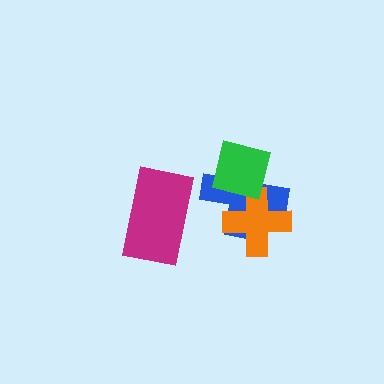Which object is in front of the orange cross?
The green square is in front of the orange cross.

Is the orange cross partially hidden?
Yes, it is partially covered by another shape.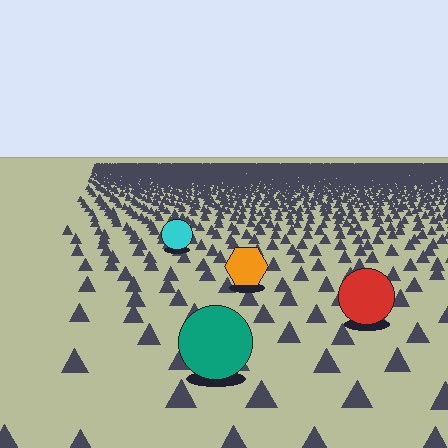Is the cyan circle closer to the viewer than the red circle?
No. The red circle is closer — you can tell from the texture gradient: the ground texture is coarser near it.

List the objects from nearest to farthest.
From nearest to farthest: the teal circle, the red circle, the orange hexagon, the cyan circle.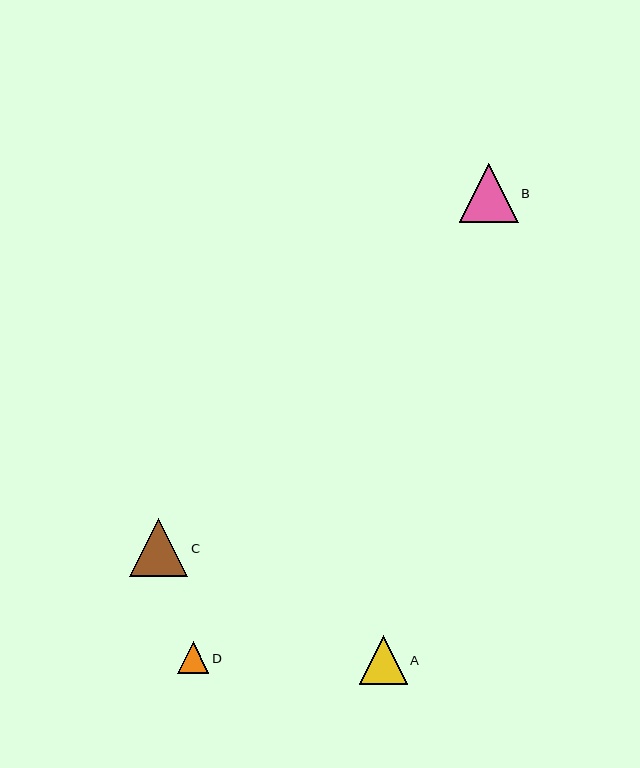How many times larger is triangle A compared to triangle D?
Triangle A is approximately 1.5 times the size of triangle D.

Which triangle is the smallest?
Triangle D is the smallest with a size of approximately 31 pixels.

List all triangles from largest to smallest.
From largest to smallest: B, C, A, D.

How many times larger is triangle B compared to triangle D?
Triangle B is approximately 1.9 times the size of triangle D.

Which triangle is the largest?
Triangle B is the largest with a size of approximately 59 pixels.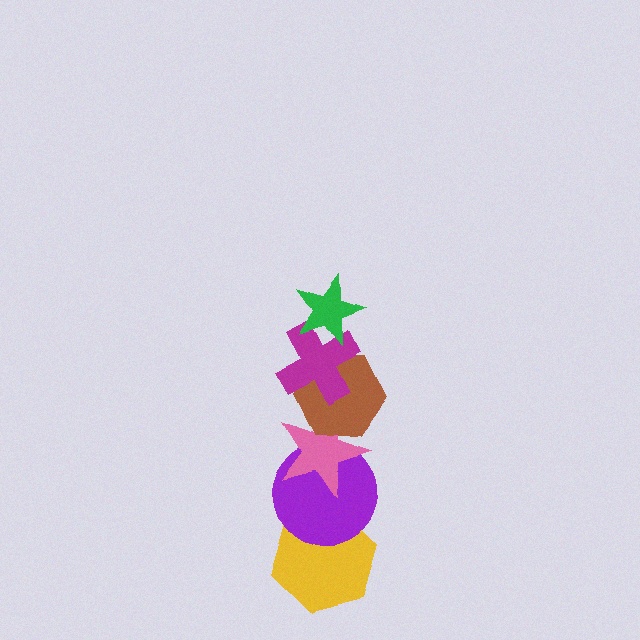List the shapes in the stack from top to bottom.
From top to bottom: the green star, the magenta cross, the brown hexagon, the pink star, the purple circle, the yellow hexagon.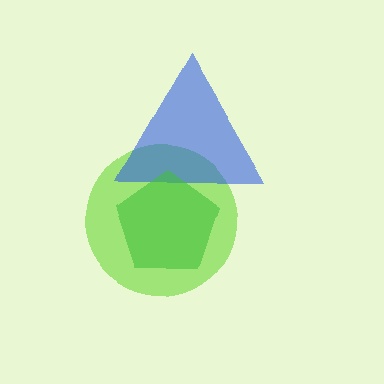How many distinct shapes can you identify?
There are 3 distinct shapes: a lime circle, a blue triangle, a green pentagon.